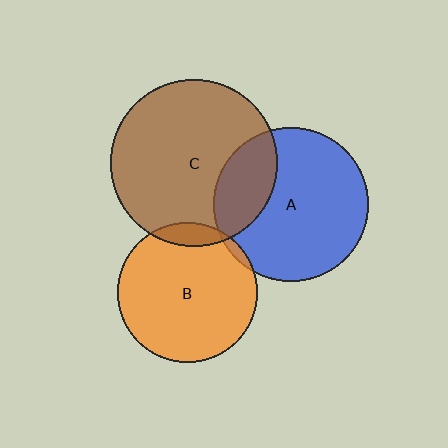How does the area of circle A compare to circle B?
Approximately 1.2 times.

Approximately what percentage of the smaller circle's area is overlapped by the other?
Approximately 25%.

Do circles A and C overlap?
Yes.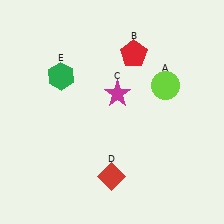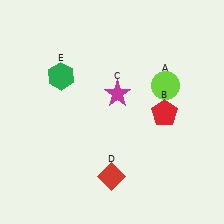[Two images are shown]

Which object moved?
The red pentagon (B) moved down.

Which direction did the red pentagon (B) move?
The red pentagon (B) moved down.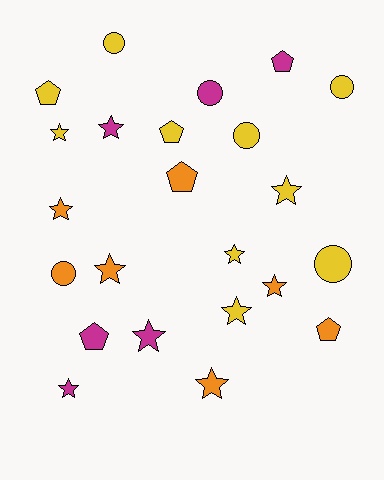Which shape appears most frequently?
Star, with 11 objects.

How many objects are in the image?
There are 23 objects.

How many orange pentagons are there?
There are 2 orange pentagons.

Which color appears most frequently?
Yellow, with 10 objects.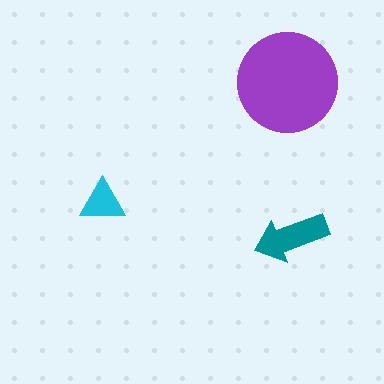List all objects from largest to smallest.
The purple circle, the teal arrow, the cyan triangle.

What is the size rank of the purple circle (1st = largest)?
1st.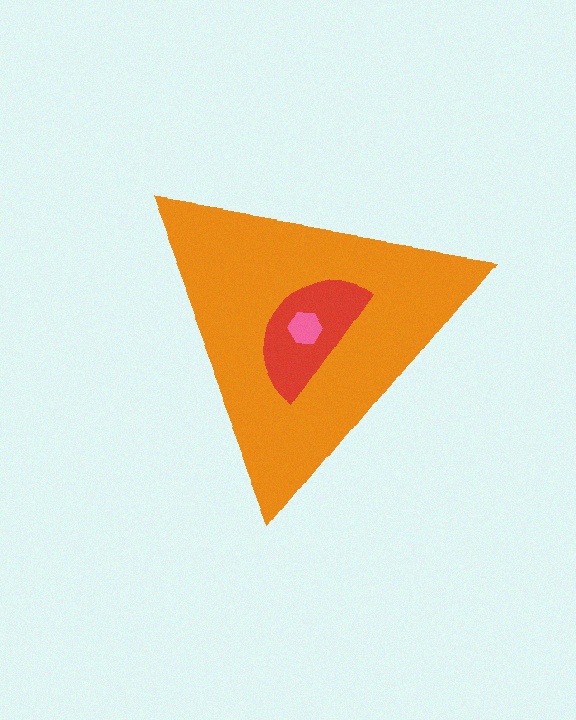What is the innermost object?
The pink hexagon.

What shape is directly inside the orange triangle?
The red semicircle.